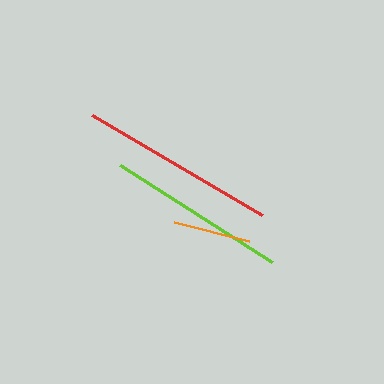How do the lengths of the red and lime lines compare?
The red and lime lines are approximately the same length.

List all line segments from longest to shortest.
From longest to shortest: red, lime, orange.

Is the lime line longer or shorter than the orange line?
The lime line is longer than the orange line.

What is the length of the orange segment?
The orange segment is approximately 77 pixels long.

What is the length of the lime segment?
The lime segment is approximately 180 pixels long.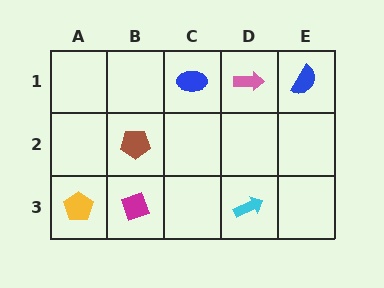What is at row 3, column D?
A cyan arrow.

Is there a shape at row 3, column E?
No, that cell is empty.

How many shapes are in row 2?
1 shape.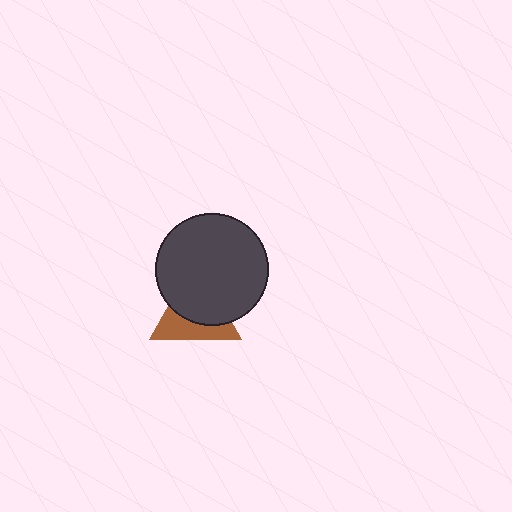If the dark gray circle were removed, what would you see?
You would see the complete brown triangle.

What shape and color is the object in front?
The object in front is a dark gray circle.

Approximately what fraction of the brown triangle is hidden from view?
Roughly 59% of the brown triangle is hidden behind the dark gray circle.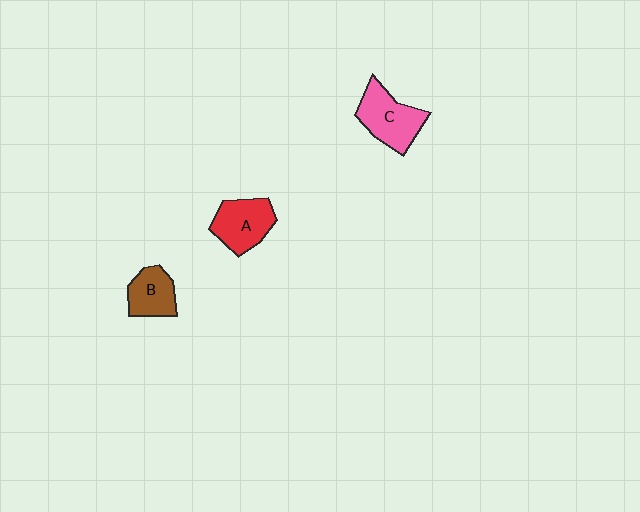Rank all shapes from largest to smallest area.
From largest to smallest: C (pink), A (red), B (brown).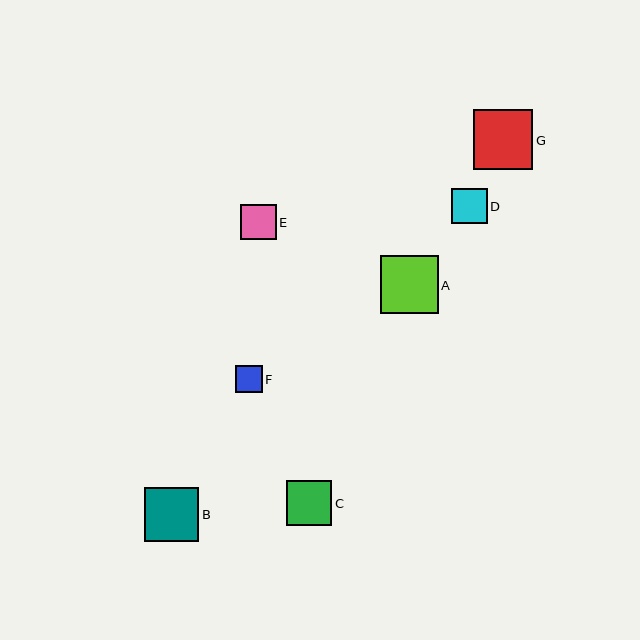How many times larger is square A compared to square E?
Square A is approximately 1.6 times the size of square E.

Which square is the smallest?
Square F is the smallest with a size of approximately 27 pixels.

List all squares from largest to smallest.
From largest to smallest: G, A, B, C, D, E, F.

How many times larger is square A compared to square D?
Square A is approximately 1.6 times the size of square D.